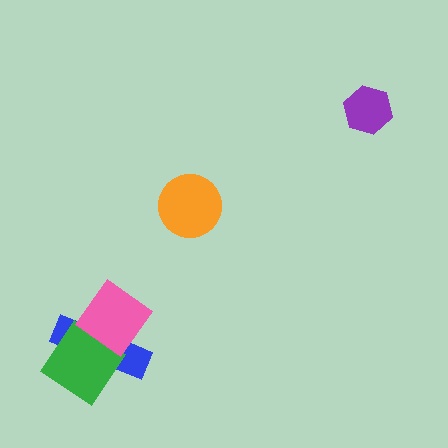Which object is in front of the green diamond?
The pink diamond is in front of the green diamond.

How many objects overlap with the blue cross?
2 objects overlap with the blue cross.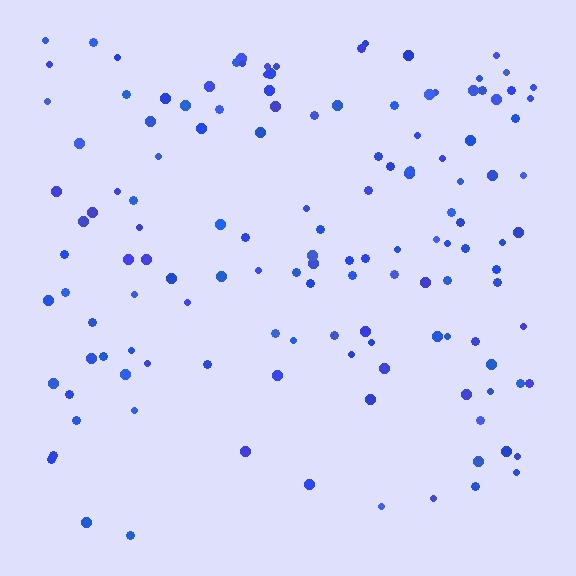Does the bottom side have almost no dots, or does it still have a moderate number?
Still a moderate number, just noticeably fewer than the top.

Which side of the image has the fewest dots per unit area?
The bottom.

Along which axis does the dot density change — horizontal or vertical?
Vertical.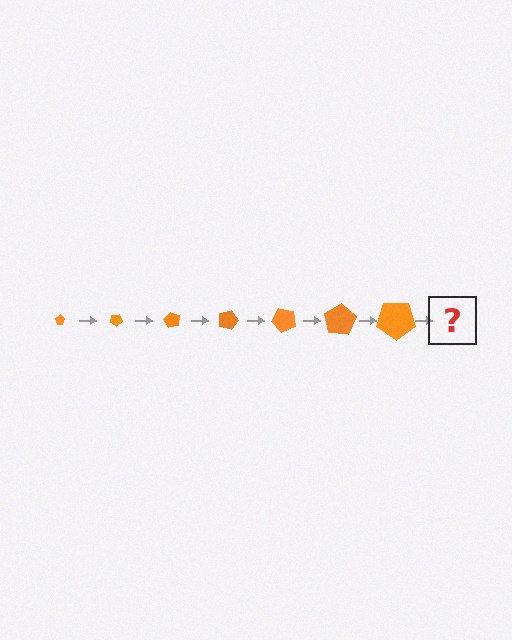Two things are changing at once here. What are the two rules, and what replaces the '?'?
The two rules are that the pentagon grows larger each step and it rotates 30 degrees each step. The '?' should be a pentagon, larger than the previous one and rotated 210 degrees from the start.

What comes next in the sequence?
The next element should be a pentagon, larger than the previous one and rotated 210 degrees from the start.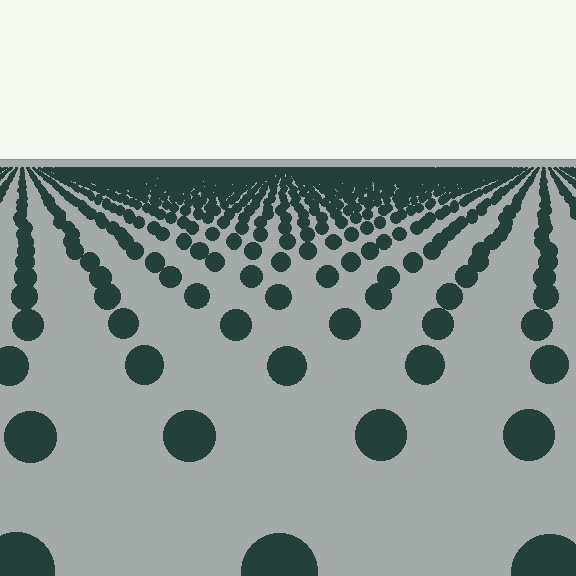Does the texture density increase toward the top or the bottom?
Density increases toward the top.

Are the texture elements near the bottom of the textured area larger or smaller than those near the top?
Larger. Near the bottom, elements are closer to the viewer and appear at a bigger on-screen size.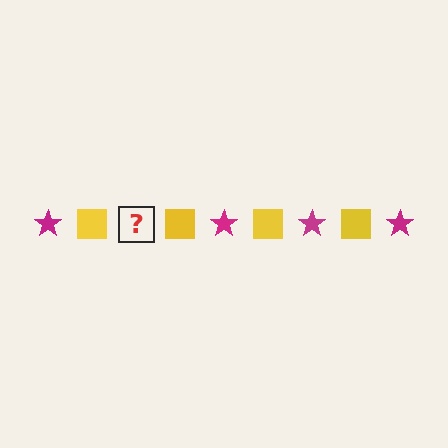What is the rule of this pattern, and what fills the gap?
The rule is that the pattern alternates between magenta star and yellow square. The gap should be filled with a magenta star.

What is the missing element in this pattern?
The missing element is a magenta star.